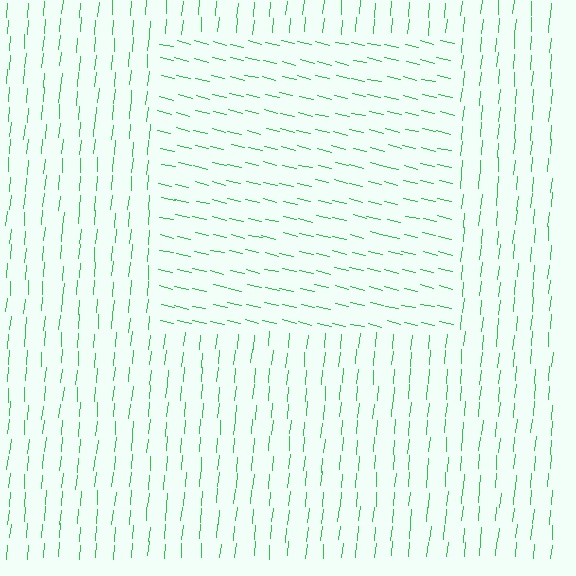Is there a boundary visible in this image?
Yes, there is a texture boundary formed by a change in line orientation.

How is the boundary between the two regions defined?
The boundary is defined purely by a change in line orientation (approximately 82 degrees difference). All lines are the same color and thickness.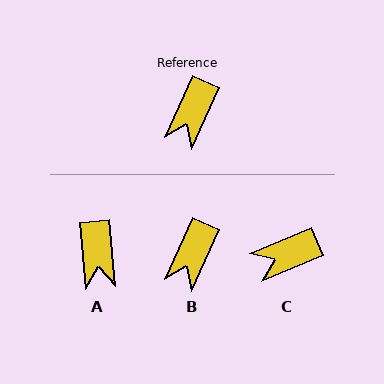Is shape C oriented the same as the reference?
No, it is off by about 43 degrees.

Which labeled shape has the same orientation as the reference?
B.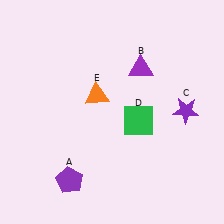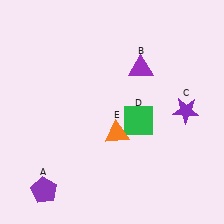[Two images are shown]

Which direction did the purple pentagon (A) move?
The purple pentagon (A) moved left.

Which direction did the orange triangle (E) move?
The orange triangle (E) moved down.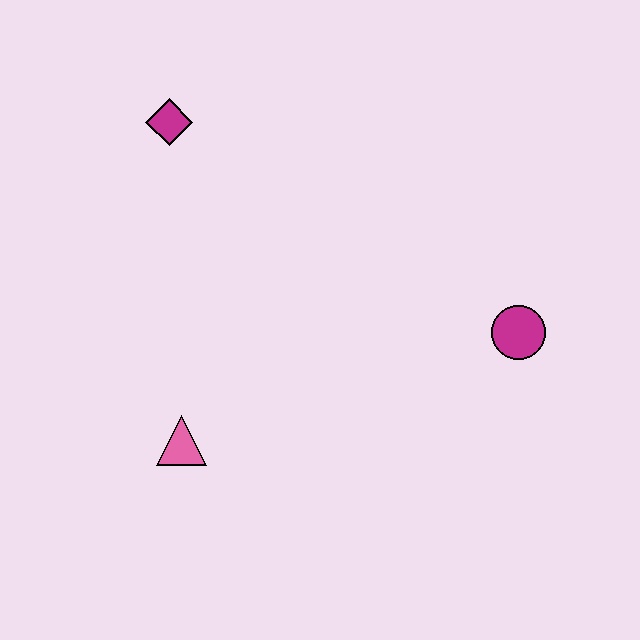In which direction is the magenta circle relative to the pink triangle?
The magenta circle is to the right of the pink triangle.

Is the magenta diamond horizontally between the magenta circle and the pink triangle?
No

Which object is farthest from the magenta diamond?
The magenta circle is farthest from the magenta diamond.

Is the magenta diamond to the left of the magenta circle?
Yes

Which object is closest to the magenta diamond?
The pink triangle is closest to the magenta diamond.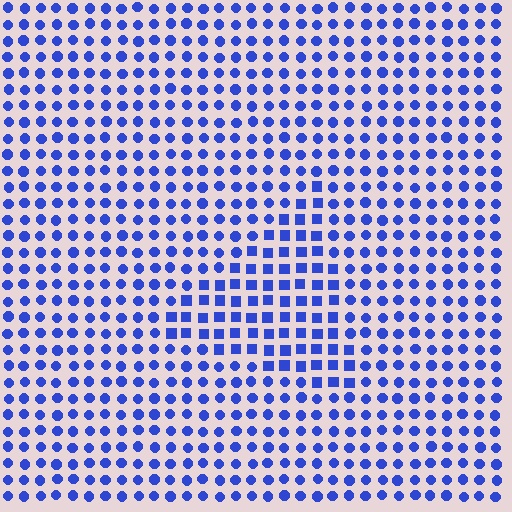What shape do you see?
I see a triangle.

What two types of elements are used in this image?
The image uses squares inside the triangle region and circles outside it.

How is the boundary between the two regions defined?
The boundary is defined by a change in element shape: squares inside vs. circles outside. All elements share the same color and spacing.